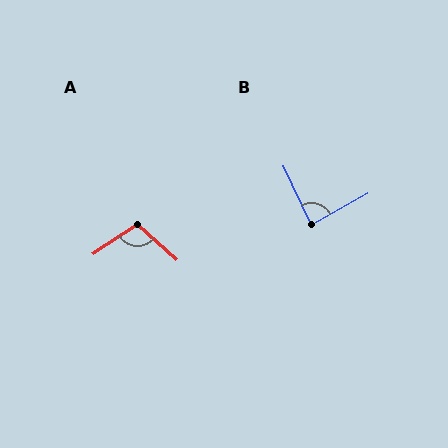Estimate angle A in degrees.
Approximately 104 degrees.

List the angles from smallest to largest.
B (86°), A (104°).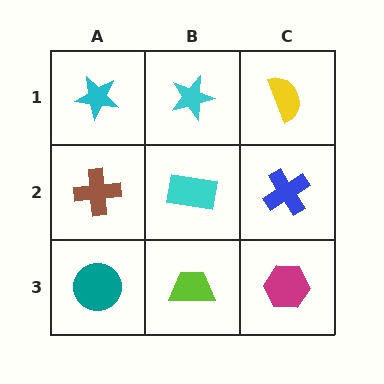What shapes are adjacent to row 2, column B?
A cyan star (row 1, column B), a lime trapezoid (row 3, column B), a brown cross (row 2, column A), a blue cross (row 2, column C).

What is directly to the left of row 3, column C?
A lime trapezoid.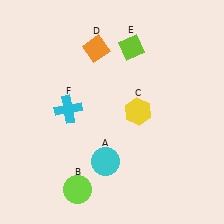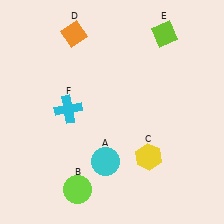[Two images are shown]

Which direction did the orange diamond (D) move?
The orange diamond (D) moved left.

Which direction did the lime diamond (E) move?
The lime diamond (E) moved right.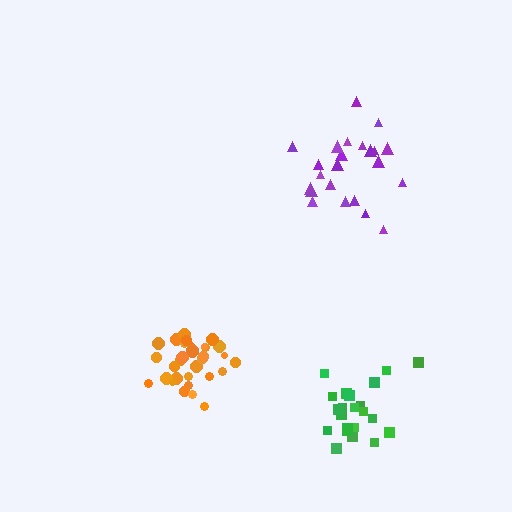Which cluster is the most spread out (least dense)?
Purple.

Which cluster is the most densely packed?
Orange.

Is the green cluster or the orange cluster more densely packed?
Orange.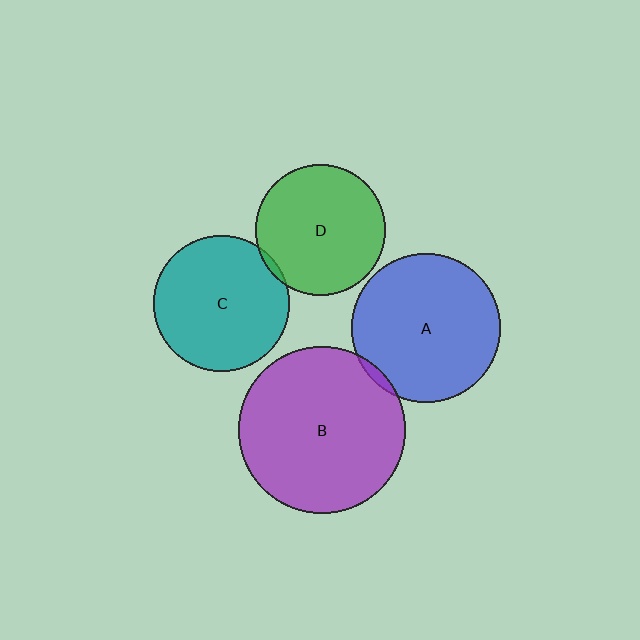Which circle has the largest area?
Circle B (purple).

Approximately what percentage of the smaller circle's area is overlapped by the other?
Approximately 5%.